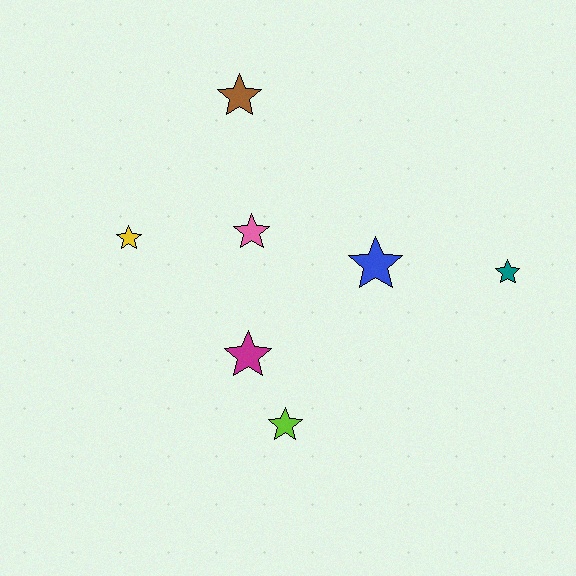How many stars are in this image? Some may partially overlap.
There are 7 stars.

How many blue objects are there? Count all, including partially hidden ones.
There is 1 blue object.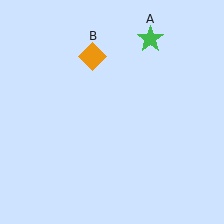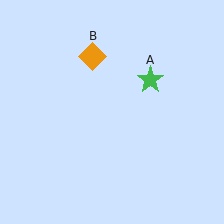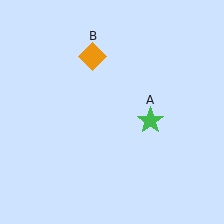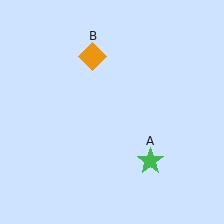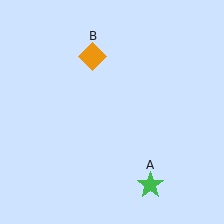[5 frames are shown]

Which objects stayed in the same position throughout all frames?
Orange diamond (object B) remained stationary.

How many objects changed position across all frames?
1 object changed position: green star (object A).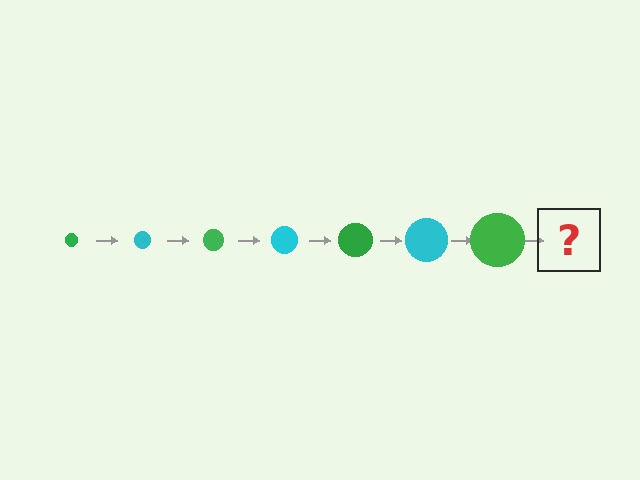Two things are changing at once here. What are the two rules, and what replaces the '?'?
The two rules are that the circle grows larger each step and the color cycles through green and cyan. The '?' should be a cyan circle, larger than the previous one.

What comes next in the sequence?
The next element should be a cyan circle, larger than the previous one.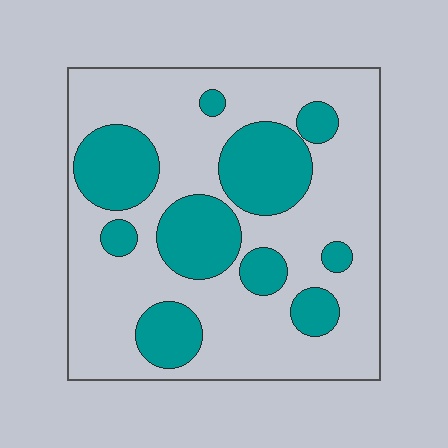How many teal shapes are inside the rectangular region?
10.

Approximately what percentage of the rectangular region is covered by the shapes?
Approximately 30%.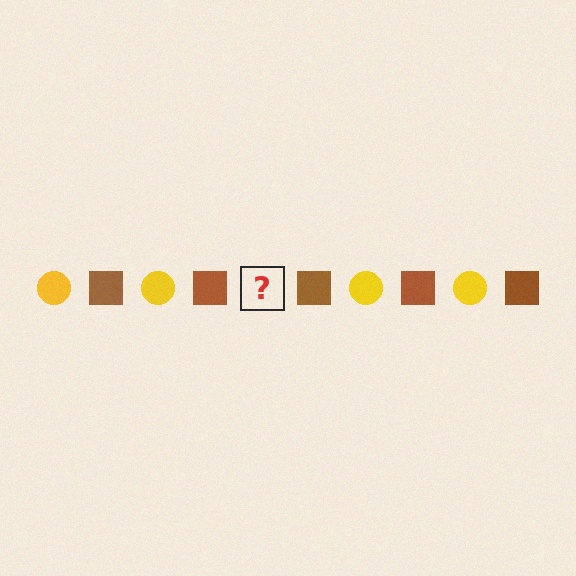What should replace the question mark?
The question mark should be replaced with a yellow circle.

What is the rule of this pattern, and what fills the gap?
The rule is that the pattern alternates between yellow circle and brown square. The gap should be filled with a yellow circle.